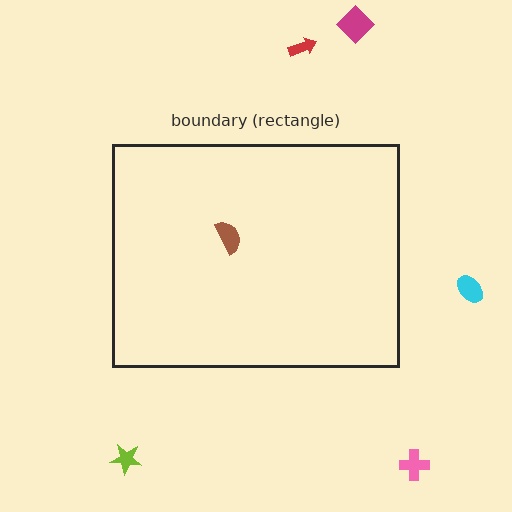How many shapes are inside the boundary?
1 inside, 5 outside.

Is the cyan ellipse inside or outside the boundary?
Outside.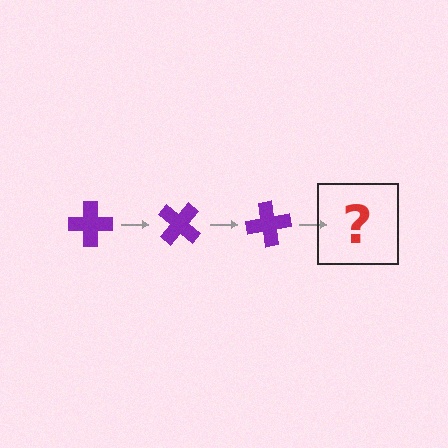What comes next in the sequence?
The next element should be a purple cross rotated 120 degrees.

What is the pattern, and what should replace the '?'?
The pattern is that the cross rotates 40 degrees each step. The '?' should be a purple cross rotated 120 degrees.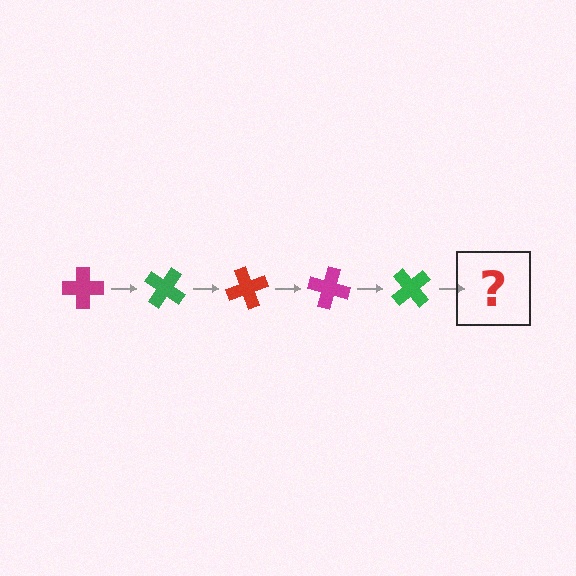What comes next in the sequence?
The next element should be a red cross, rotated 175 degrees from the start.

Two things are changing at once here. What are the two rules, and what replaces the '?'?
The two rules are that it rotates 35 degrees each step and the color cycles through magenta, green, and red. The '?' should be a red cross, rotated 175 degrees from the start.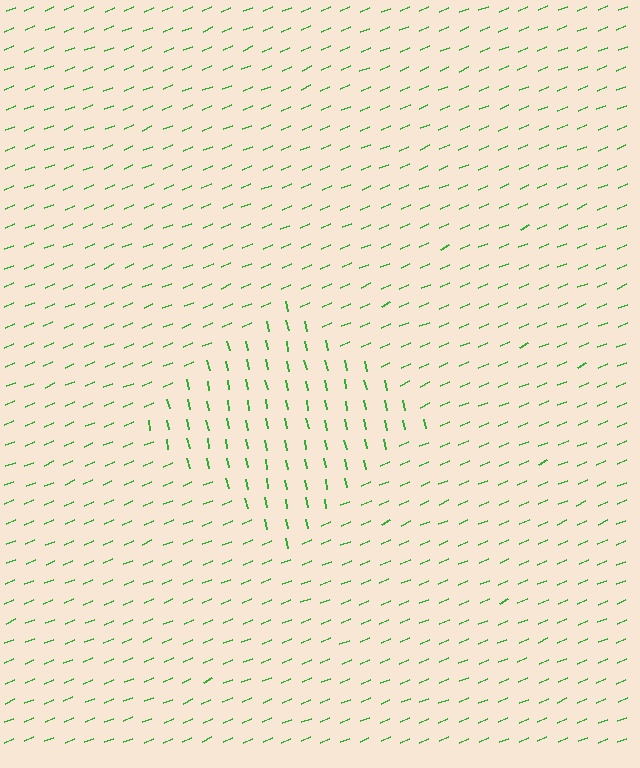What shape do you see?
I see a diamond.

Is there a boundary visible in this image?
Yes, there is a texture boundary formed by a change in line orientation.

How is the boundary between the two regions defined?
The boundary is defined purely by a change in line orientation (approximately 79 degrees difference). All lines are the same color and thickness.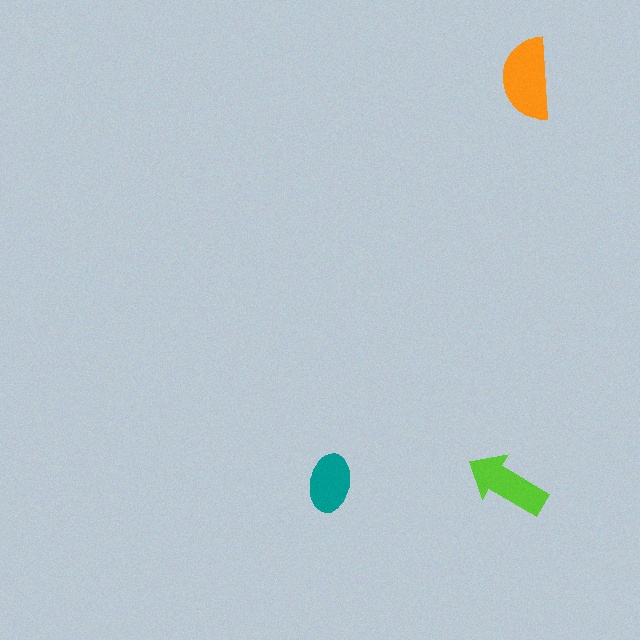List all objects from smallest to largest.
The teal ellipse, the lime arrow, the orange semicircle.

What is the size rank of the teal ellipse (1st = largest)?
3rd.